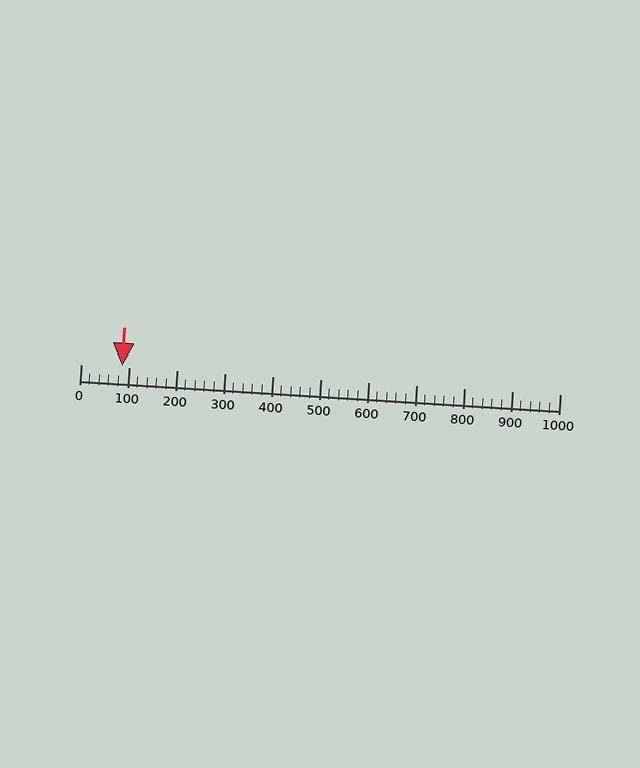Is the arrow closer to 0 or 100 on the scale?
The arrow is closer to 100.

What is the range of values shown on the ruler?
The ruler shows values from 0 to 1000.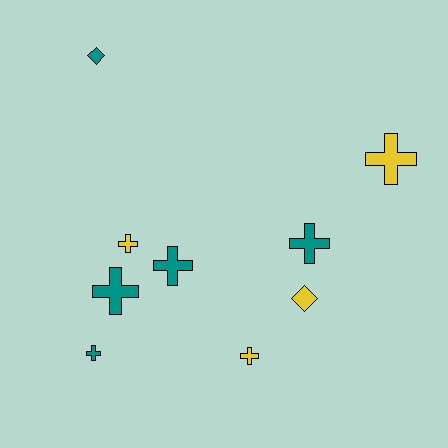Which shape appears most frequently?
Cross, with 7 objects.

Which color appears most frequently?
Teal, with 5 objects.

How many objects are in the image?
There are 9 objects.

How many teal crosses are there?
There are 4 teal crosses.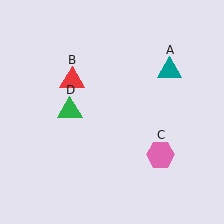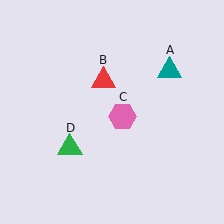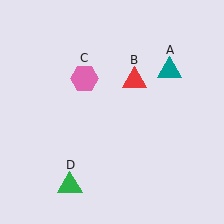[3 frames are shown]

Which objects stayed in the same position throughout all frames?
Teal triangle (object A) remained stationary.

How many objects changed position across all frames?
3 objects changed position: red triangle (object B), pink hexagon (object C), green triangle (object D).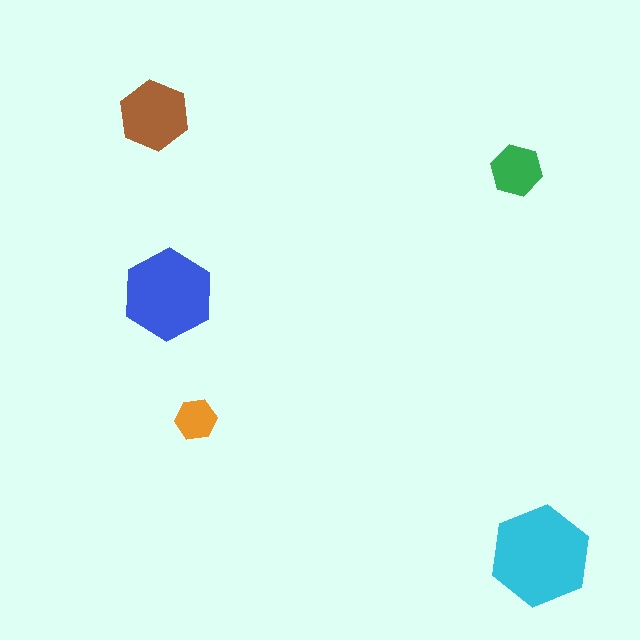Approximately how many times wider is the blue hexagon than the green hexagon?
About 2 times wider.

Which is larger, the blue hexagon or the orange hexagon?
The blue one.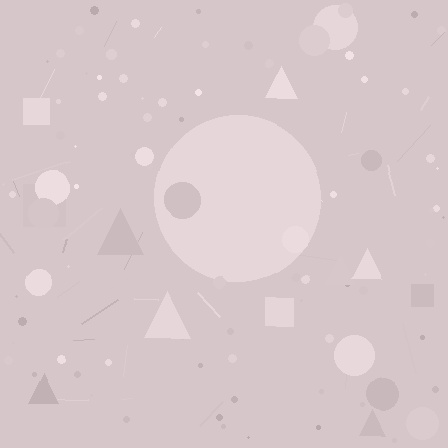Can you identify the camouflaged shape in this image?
The camouflaged shape is a circle.